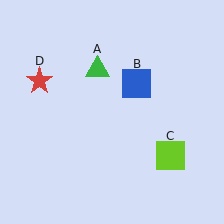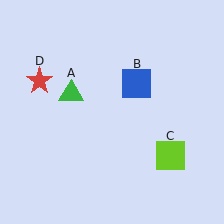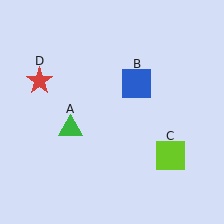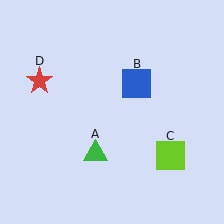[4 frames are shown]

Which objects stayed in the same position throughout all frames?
Blue square (object B) and lime square (object C) and red star (object D) remained stationary.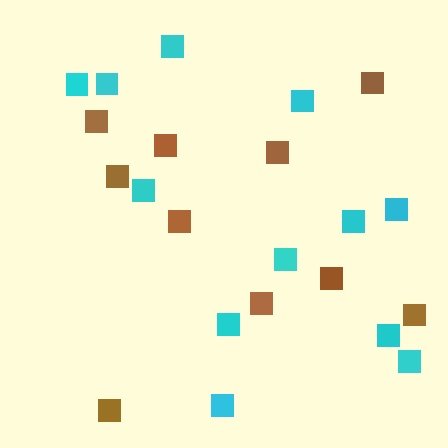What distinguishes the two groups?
There are 2 groups: one group of brown squares (10) and one group of cyan squares (12).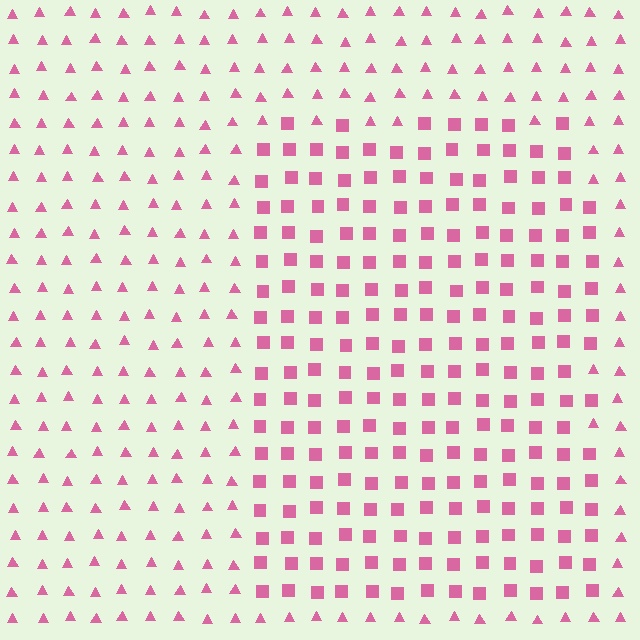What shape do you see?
I see a rectangle.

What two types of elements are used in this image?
The image uses squares inside the rectangle region and triangles outside it.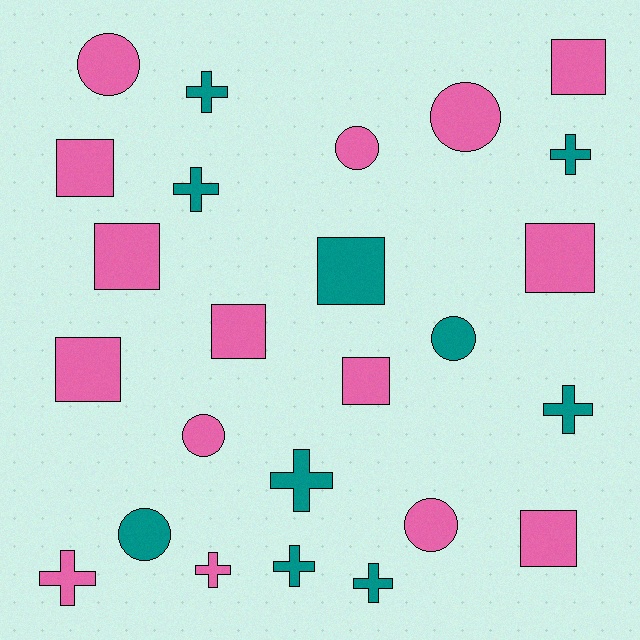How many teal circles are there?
There are 2 teal circles.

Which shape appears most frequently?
Square, with 9 objects.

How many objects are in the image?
There are 25 objects.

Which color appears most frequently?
Pink, with 15 objects.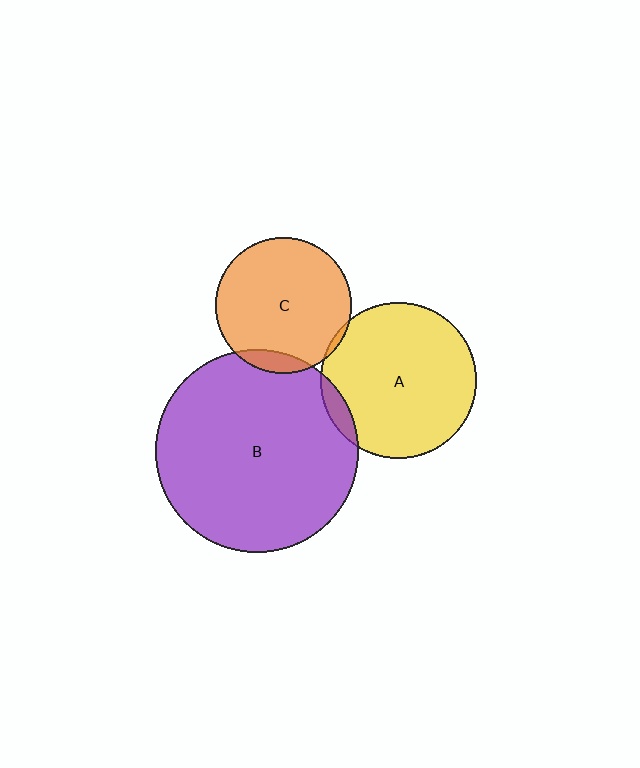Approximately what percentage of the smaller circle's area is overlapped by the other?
Approximately 10%.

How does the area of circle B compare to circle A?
Approximately 1.7 times.